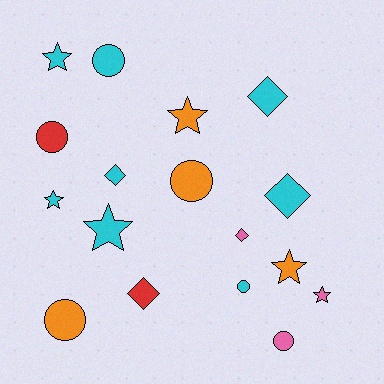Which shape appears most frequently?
Circle, with 6 objects.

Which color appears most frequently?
Cyan, with 8 objects.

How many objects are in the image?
There are 17 objects.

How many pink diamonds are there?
There is 1 pink diamond.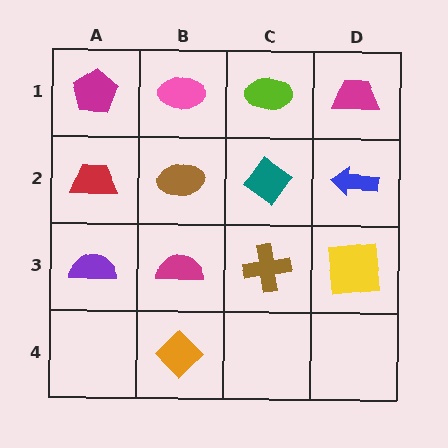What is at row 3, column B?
A magenta semicircle.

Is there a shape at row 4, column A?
No, that cell is empty.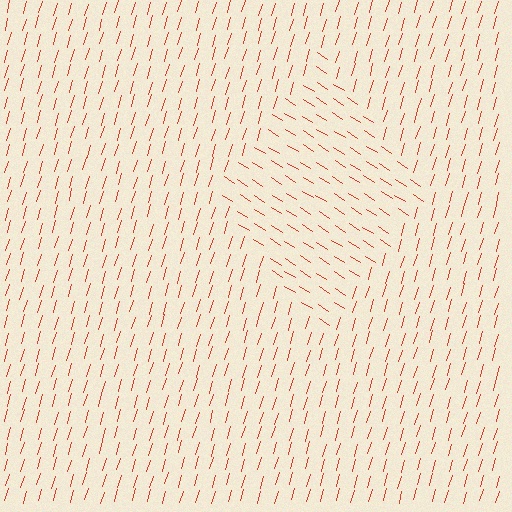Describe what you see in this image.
The image is filled with small red line segments. A diamond region in the image has lines oriented differently from the surrounding lines, creating a visible texture boundary.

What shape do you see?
I see a diamond.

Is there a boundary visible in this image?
Yes, there is a texture boundary formed by a change in line orientation.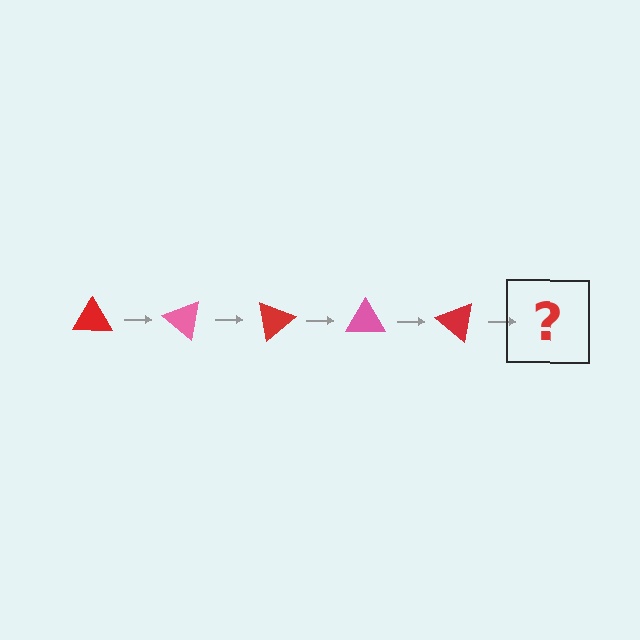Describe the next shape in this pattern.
It should be a pink triangle, rotated 200 degrees from the start.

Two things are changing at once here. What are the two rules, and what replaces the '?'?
The two rules are that it rotates 40 degrees each step and the color cycles through red and pink. The '?' should be a pink triangle, rotated 200 degrees from the start.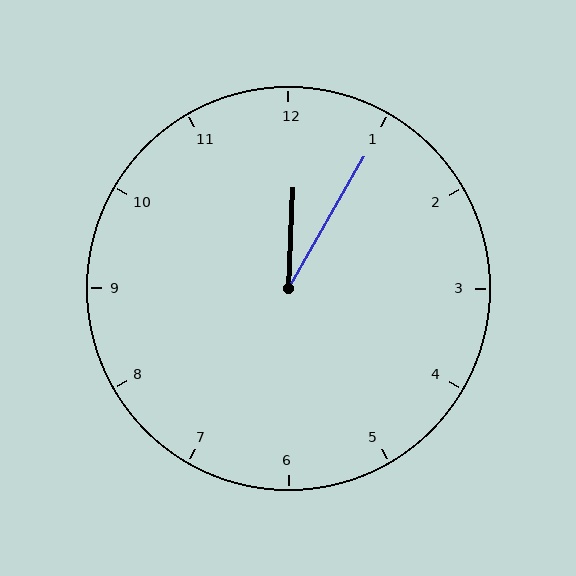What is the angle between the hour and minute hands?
Approximately 28 degrees.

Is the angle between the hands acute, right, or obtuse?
It is acute.